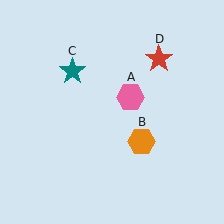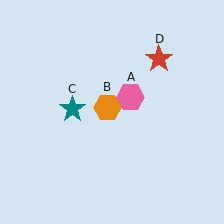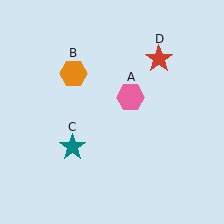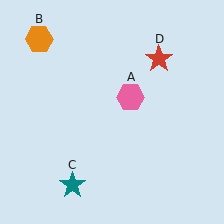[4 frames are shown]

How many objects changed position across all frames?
2 objects changed position: orange hexagon (object B), teal star (object C).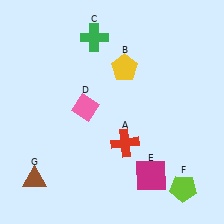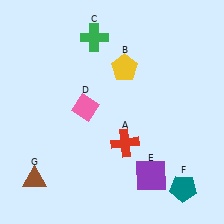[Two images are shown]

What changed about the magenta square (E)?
In Image 1, E is magenta. In Image 2, it changed to purple.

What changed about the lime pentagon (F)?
In Image 1, F is lime. In Image 2, it changed to teal.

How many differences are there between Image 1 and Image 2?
There are 2 differences between the two images.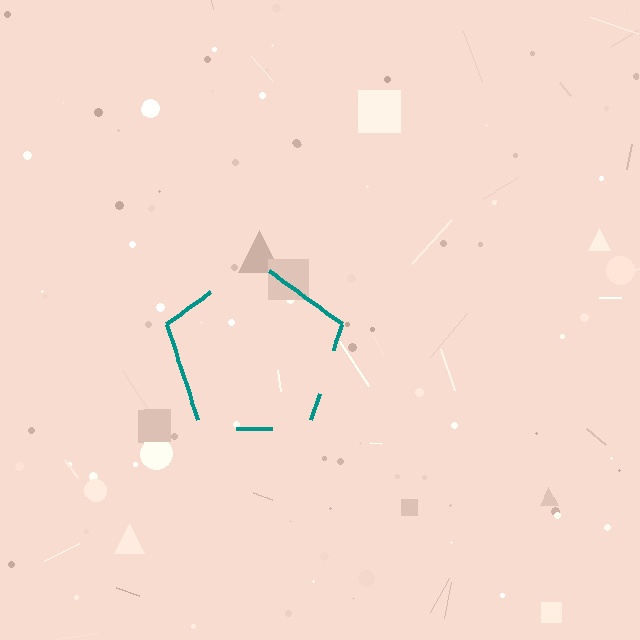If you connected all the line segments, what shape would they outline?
They would outline a pentagon.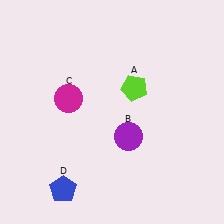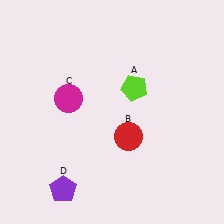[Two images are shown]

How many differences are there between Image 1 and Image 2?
There are 2 differences between the two images.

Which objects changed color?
B changed from purple to red. D changed from blue to purple.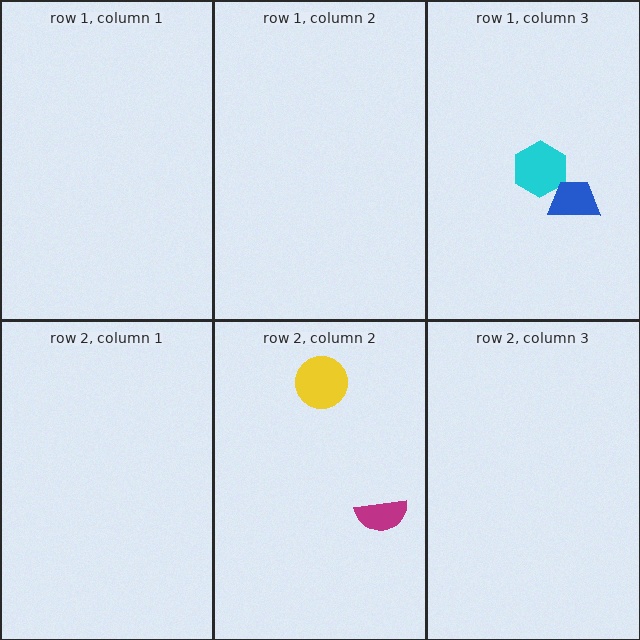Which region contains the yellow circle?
The row 2, column 2 region.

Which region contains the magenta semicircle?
The row 2, column 2 region.